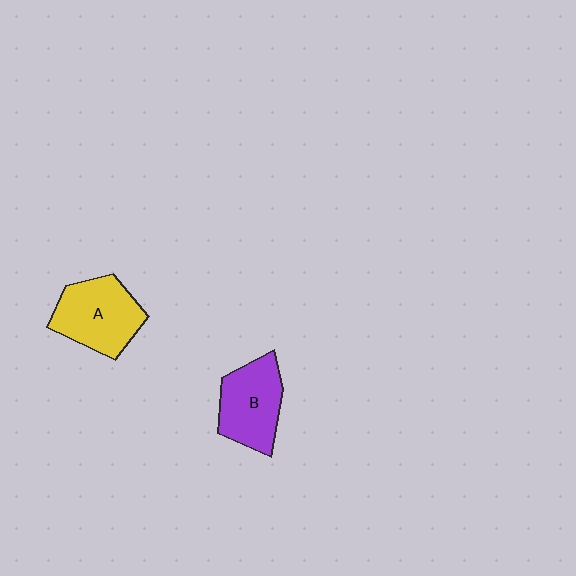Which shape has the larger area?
Shape A (yellow).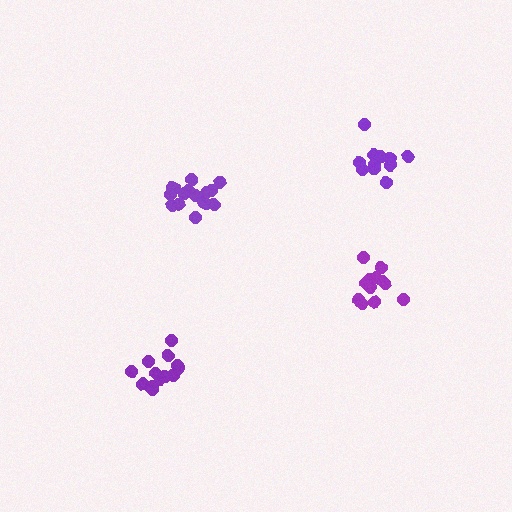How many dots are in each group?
Group 1: 14 dots, Group 2: 11 dots, Group 3: 12 dots, Group 4: 16 dots (53 total).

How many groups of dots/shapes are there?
There are 4 groups.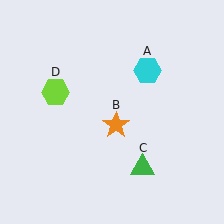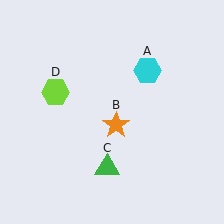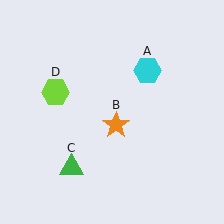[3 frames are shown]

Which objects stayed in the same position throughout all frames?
Cyan hexagon (object A) and orange star (object B) and lime hexagon (object D) remained stationary.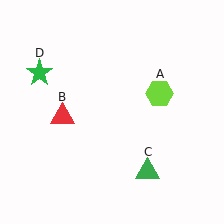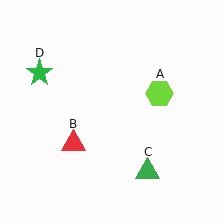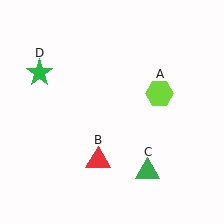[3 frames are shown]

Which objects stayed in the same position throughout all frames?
Lime hexagon (object A) and green triangle (object C) and green star (object D) remained stationary.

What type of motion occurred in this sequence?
The red triangle (object B) rotated counterclockwise around the center of the scene.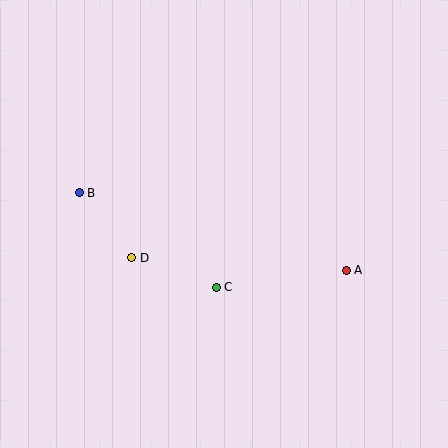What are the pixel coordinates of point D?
Point D is at (132, 258).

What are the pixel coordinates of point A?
Point A is at (346, 270).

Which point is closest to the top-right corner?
Point A is closest to the top-right corner.